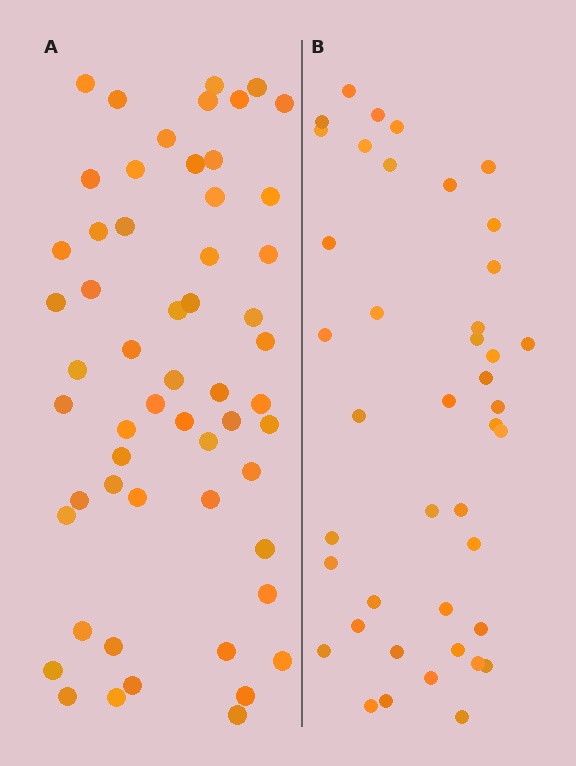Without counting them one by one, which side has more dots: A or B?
Region A (the left region) has more dots.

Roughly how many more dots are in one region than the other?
Region A has approximately 15 more dots than region B.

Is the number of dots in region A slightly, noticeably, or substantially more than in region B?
Region A has noticeably more, but not dramatically so. The ratio is roughly 1.3 to 1.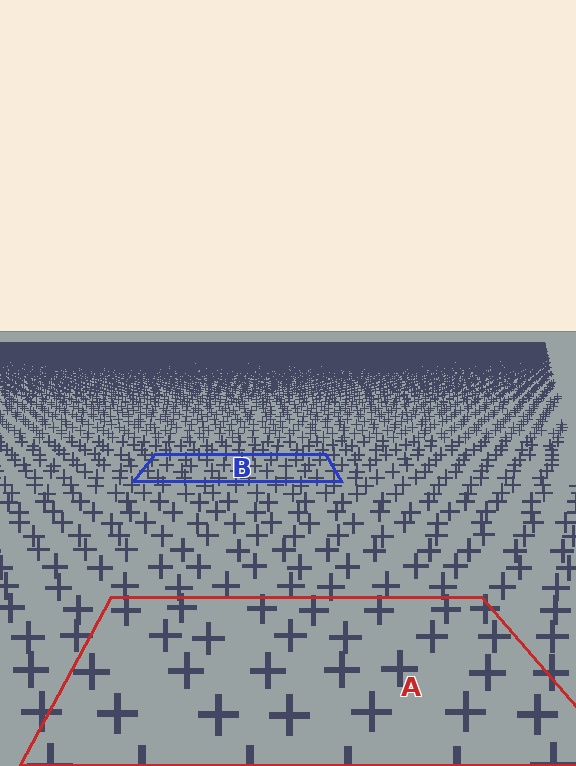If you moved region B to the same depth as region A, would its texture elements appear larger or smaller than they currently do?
They would appear larger. At a closer depth, the same texture elements are projected at a bigger on-screen size.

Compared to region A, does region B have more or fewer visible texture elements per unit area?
Region B has more texture elements per unit area — they are packed more densely because it is farther away.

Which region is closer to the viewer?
Region A is closer. The texture elements there are larger and more spread out.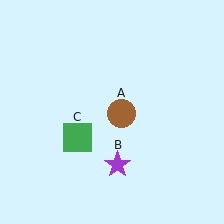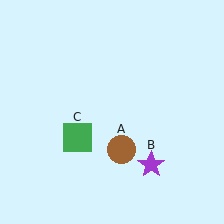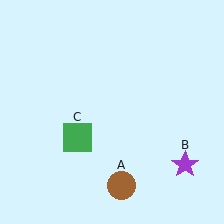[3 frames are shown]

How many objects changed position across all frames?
2 objects changed position: brown circle (object A), purple star (object B).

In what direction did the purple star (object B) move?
The purple star (object B) moved right.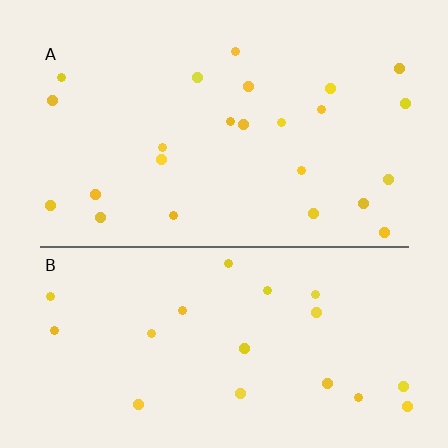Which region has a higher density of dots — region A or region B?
A (the top).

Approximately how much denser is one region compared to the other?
Approximately 1.2× — region A over region B.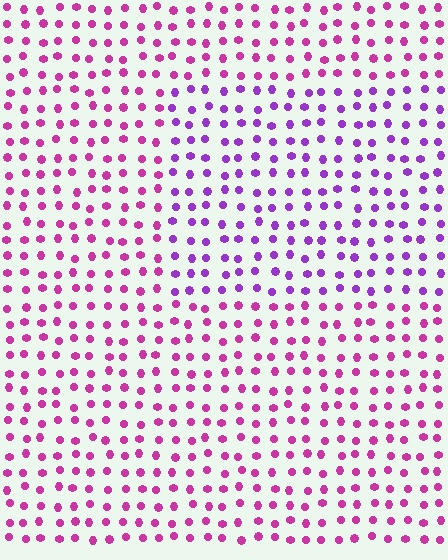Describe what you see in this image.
The image is filled with small magenta elements in a uniform arrangement. A rectangle-shaped region is visible where the elements are tinted to a slightly different hue, forming a subtle color boundary.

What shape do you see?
I see a rectangle.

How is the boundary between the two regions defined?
The boundary is defined purely by a slight shift in hue (about 35 degrees). Spacing, size, and orientation are identical on both sides.